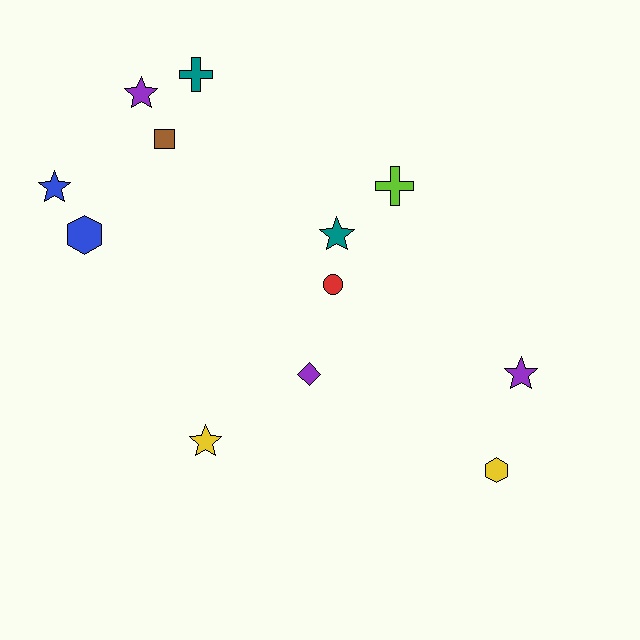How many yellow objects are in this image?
There are 2 yellow objects.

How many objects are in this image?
There are 12 objects.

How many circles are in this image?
There is 1 circle.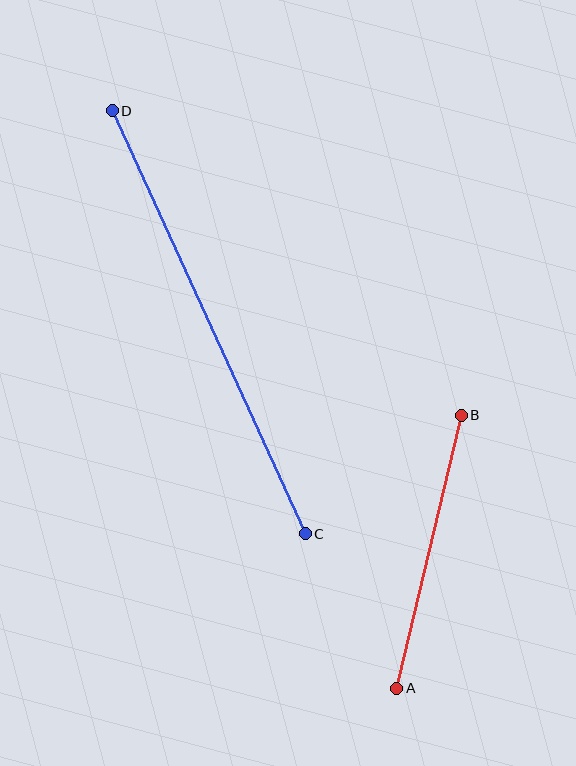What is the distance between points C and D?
The distance is approximately 465 pixels.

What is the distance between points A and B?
The distance is approximately 281 pixels.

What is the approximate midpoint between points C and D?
The midpoint is at approximately (209, 322) pixels.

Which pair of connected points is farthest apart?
Points C and D are farthest apart.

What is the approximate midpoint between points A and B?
The midpoint is at approximately (429, 552) pixels.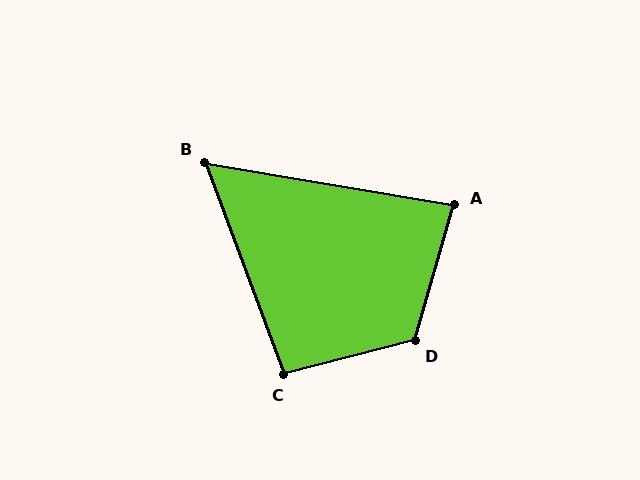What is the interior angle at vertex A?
Approximately 84 degrees (acute).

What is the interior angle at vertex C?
Approximately 96 degrees (obtuse).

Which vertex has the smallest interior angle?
B, at approximately 60 degrees.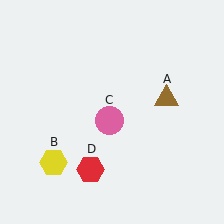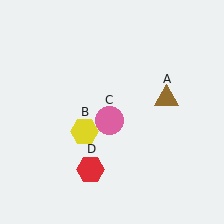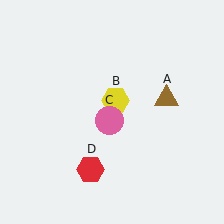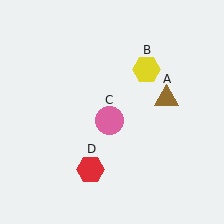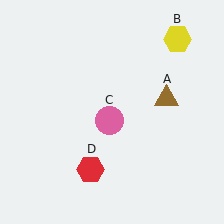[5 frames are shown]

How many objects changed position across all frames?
1 object changed position: yellow hexagon (object B).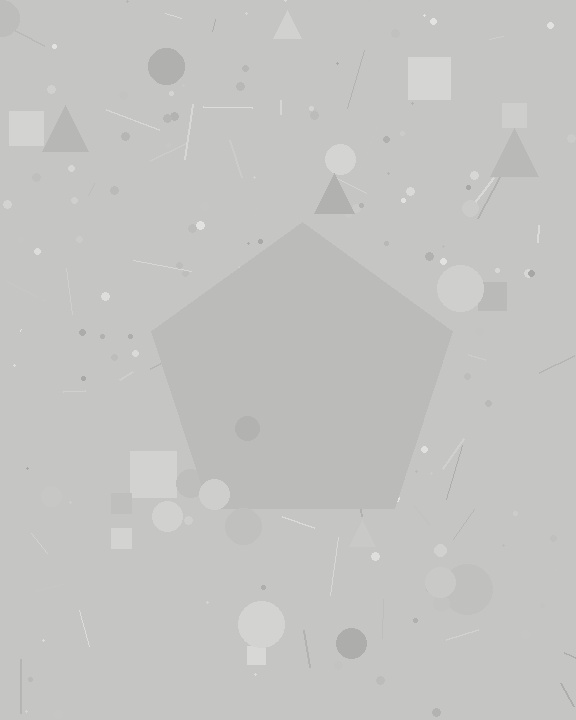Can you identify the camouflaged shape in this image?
The camouflaged shape is a pentagon.